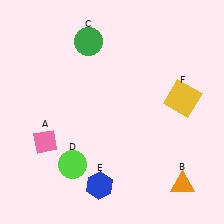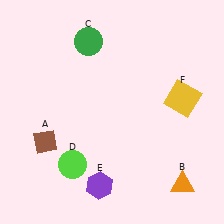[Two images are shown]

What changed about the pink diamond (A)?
In Image 1, A is pink. In Image 2, it changed to brown.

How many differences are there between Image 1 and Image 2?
There are 2 differences between the two images.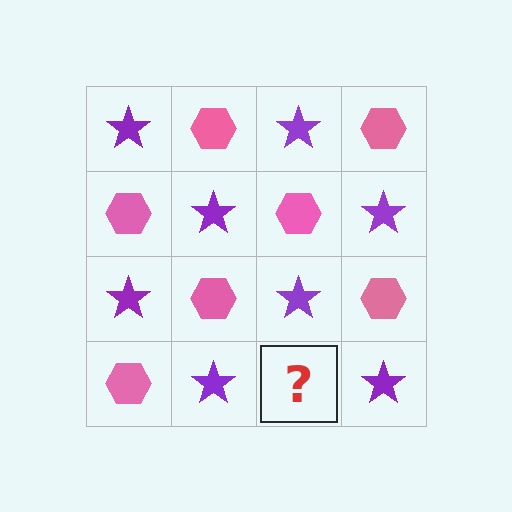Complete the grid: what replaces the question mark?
The question mark should be replaced with a pink hexagon.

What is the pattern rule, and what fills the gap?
The rule is that it alternates purple star and pink hexagon in a checkerboard pattern. The gap should be filled with a pink hexagon.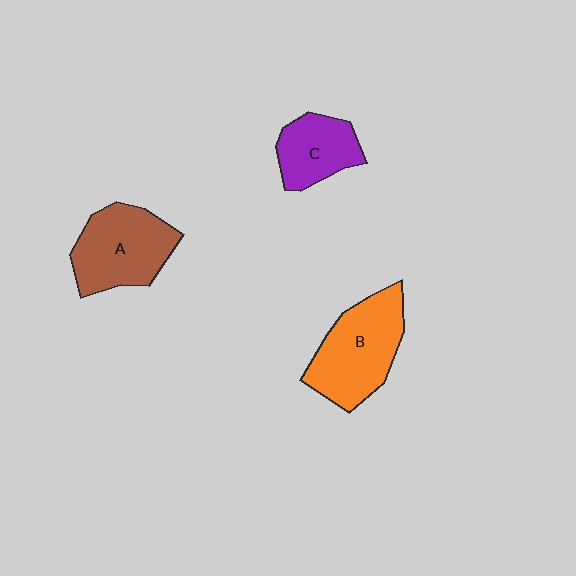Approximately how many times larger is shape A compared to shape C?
Approximately 1.5 times.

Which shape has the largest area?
Shape B (orange).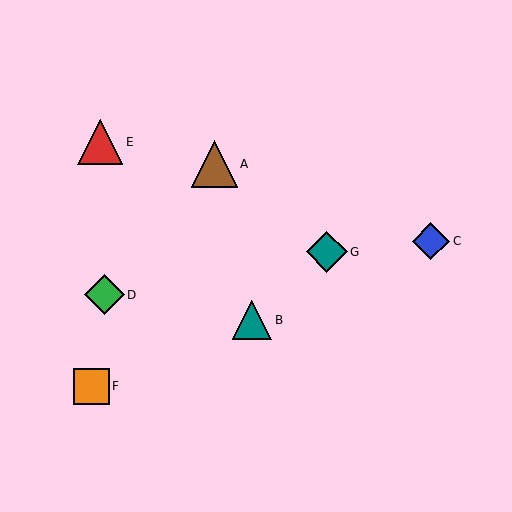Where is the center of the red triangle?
The center of the red triangle is at (100, 142).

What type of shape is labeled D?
Shape D is a green diamond.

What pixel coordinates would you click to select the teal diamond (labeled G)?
Click at (327, 252) to select the teal diamond G.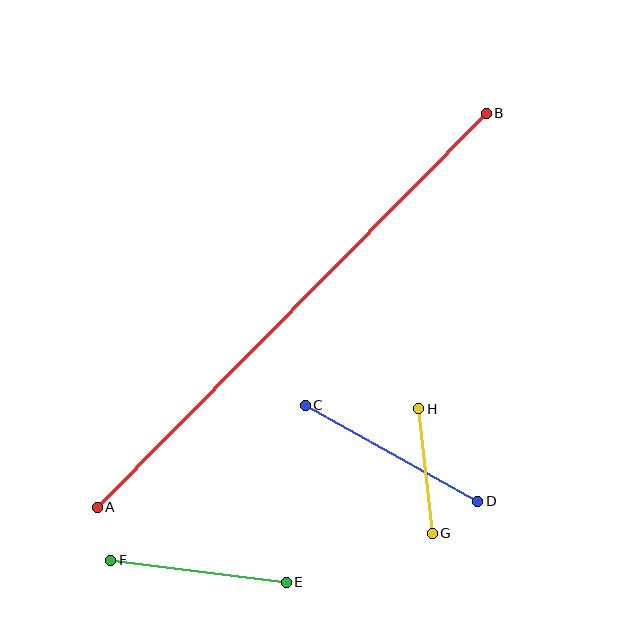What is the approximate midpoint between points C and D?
The midpoint is at approximately (391, 453) pixels.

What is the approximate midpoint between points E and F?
The midpoint is at approximately (199, 571) pixels.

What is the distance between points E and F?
The distance is approximately 177 pixels.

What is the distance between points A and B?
The distance is approximately 554 pixels.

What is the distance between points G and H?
The distance is approximately 125 pixels.